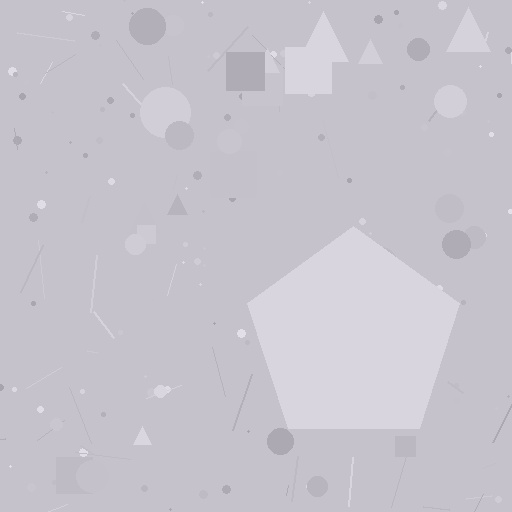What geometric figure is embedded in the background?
A pentagon is embedded in the background.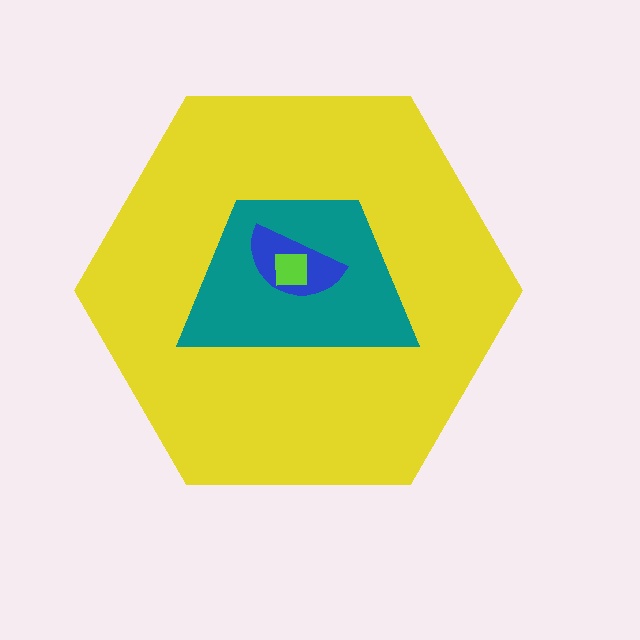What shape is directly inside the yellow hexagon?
The teal trapezoid.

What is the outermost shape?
The yellow hexagon.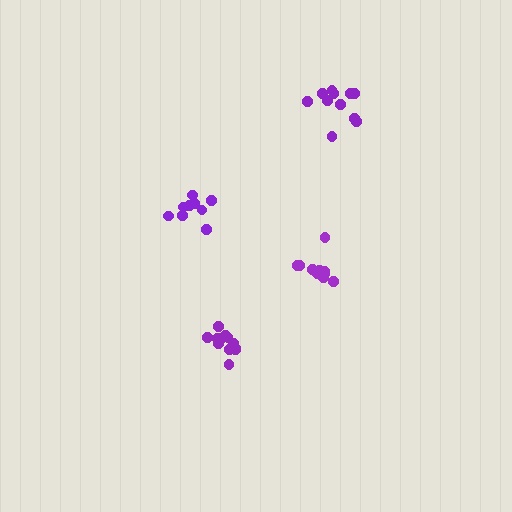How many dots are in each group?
Group 1: 11 dots, Group 2: 9 dots, Group 3: 12 dots, Group 4: 10 dots (42 total).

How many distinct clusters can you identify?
There are 4 distinct clusters.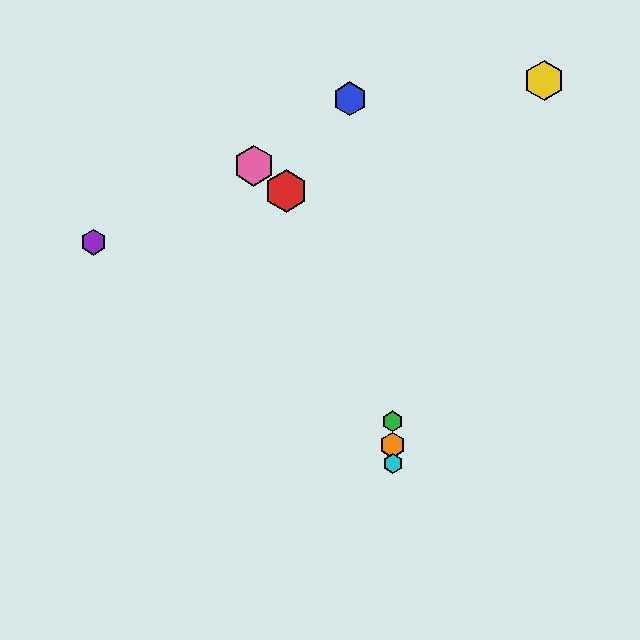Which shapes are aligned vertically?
The green hexagon, the orange hexagon, the cyan hexagon are aligned vertically.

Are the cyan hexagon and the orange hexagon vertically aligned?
Yes, both are at x≈393.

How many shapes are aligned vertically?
3 shapes (the green hexagon, the orange hexagon, the cyan hexagon) are aligned vertically.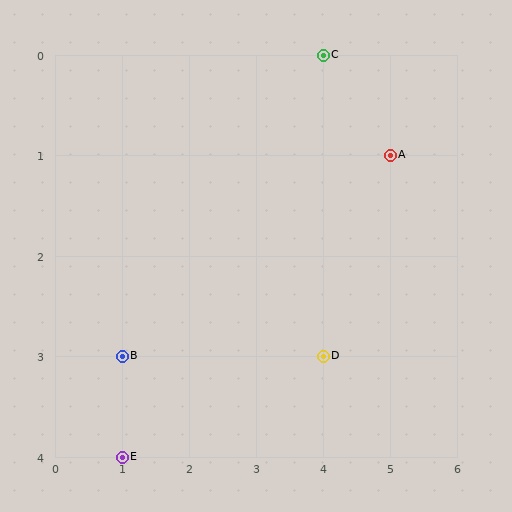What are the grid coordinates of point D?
Point D is at grid coordinates (4, 3).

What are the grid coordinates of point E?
Point E is at grid coordinates (1, 4).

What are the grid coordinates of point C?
Point C is at grid coordinates (4, 0).